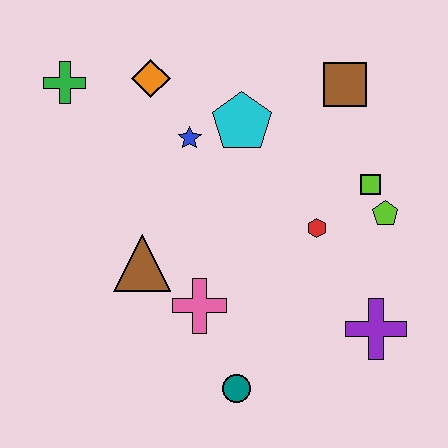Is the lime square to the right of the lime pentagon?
No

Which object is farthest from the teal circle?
The green cross is farthest from the teal circle.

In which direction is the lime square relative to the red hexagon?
The lime square is to the right of the red hexagon.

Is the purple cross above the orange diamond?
No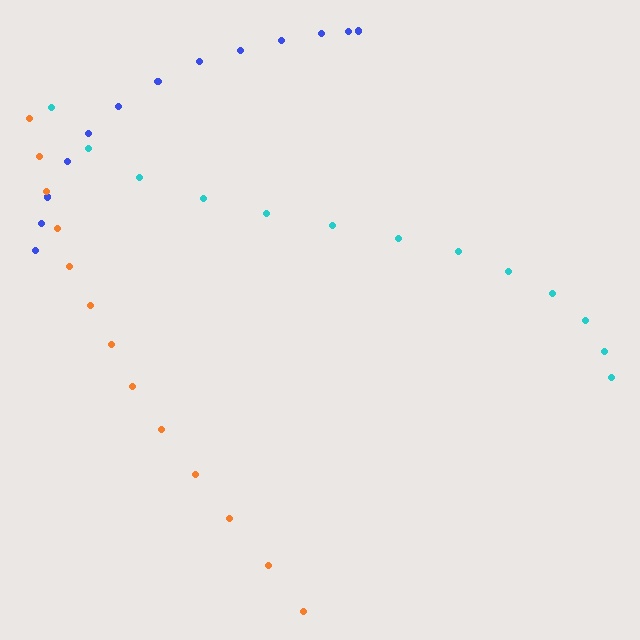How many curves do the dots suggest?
There are 3 distinct paths.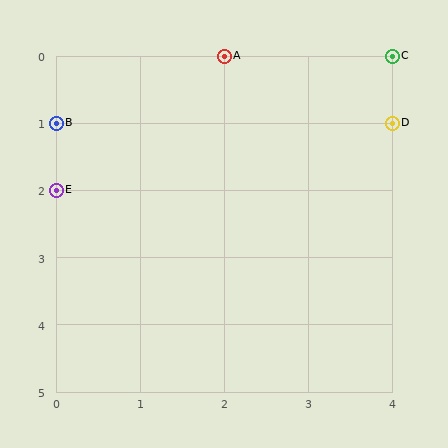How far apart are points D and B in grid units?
Points D and B are 4 columns apart.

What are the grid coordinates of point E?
Point E is at grid coordinates (0, 2).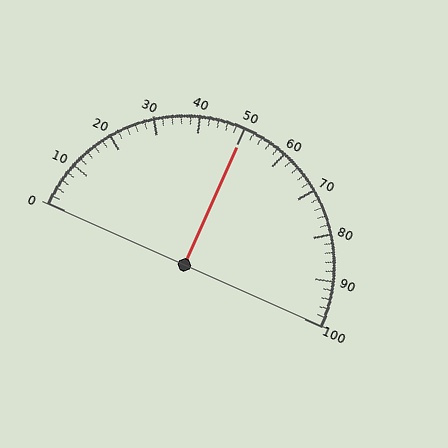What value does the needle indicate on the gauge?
The needle indicates approximately 50.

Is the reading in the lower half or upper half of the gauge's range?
The reading is in the upper half of the range (0 to 100).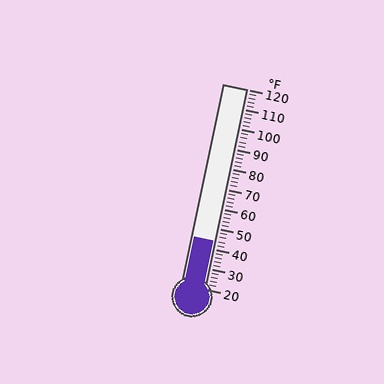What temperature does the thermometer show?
The thermometer shows approximately 44°F.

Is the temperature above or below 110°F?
The temperature is below 110°F.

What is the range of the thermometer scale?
The thermometer scale ranges from 20°F to 120°F.